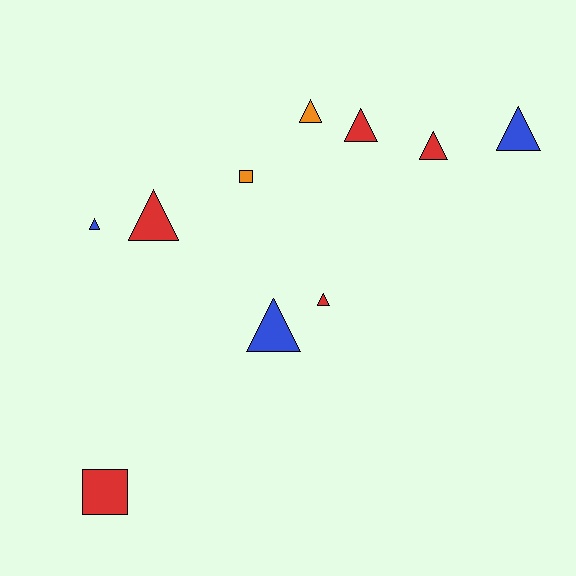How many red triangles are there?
There are 4 red triangles.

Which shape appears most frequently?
Triangle, with 8 objects.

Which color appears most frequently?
Red, with 5 objects.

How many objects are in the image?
There are 10 objects.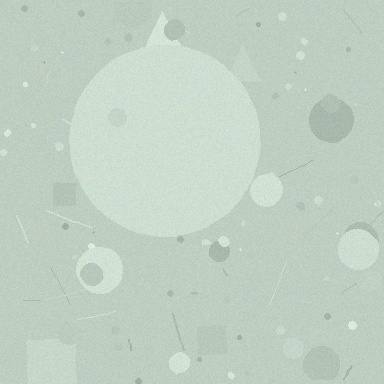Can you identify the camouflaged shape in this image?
The camouflaged shape is a circle.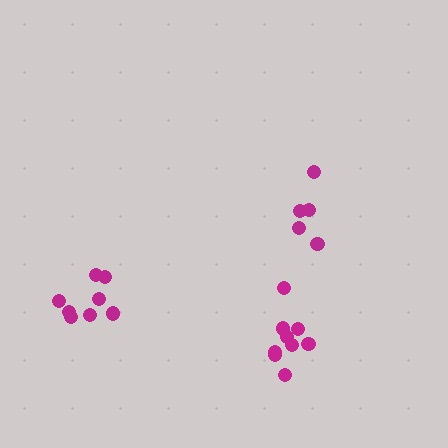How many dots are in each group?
Group 1: 8 dots, Group 2: 9 dots, Group 3: 5 dots (22 total).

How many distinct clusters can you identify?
There are 3 distinct clusters.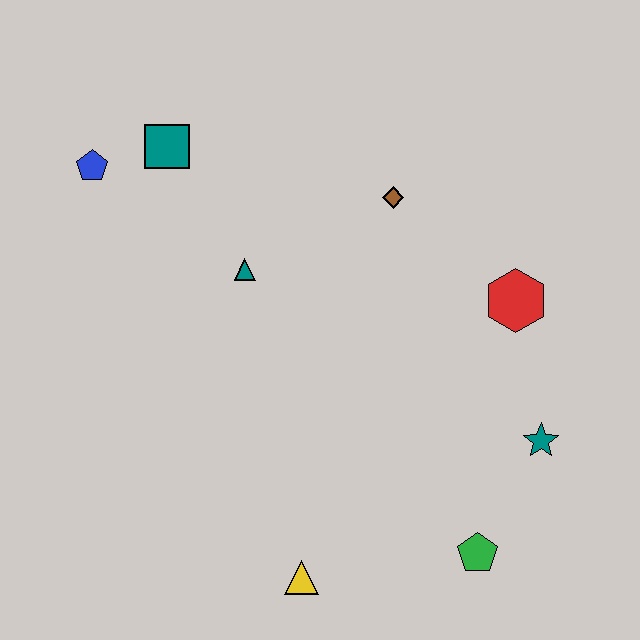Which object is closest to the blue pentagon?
The teal square is closest to the blue pentagon.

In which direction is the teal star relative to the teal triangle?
The teal star is to the right of the teal triangle.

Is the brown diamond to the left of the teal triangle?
No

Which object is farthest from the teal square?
The green pentagon is farthest from the teal square.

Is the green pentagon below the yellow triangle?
No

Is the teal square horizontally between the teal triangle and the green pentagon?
No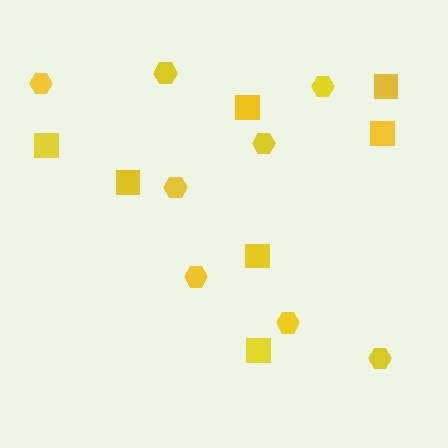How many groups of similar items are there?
There are 2 groups: one group of squares (7) and one group of hexagons (8).